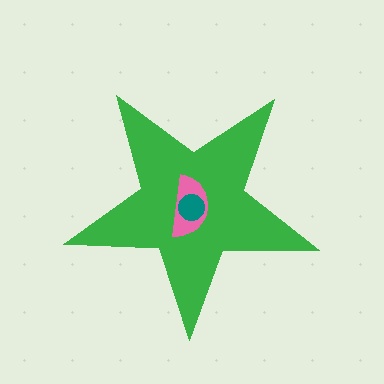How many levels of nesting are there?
3.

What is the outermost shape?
The green star.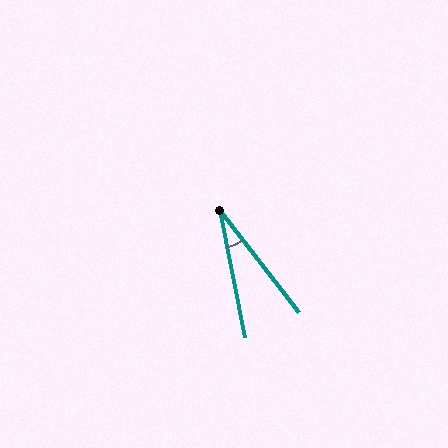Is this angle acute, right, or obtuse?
It is acute.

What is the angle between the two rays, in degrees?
Approximately 27 degrees.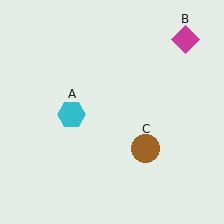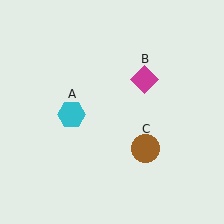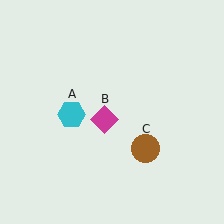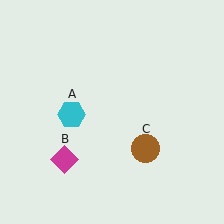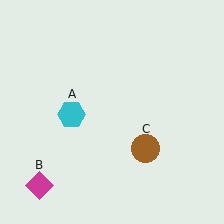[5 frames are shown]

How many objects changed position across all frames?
1 object changed position: magenta diamond (object B).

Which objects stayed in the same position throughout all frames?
Cyan hexagon (object A) and brown circle (object C) remained stationary.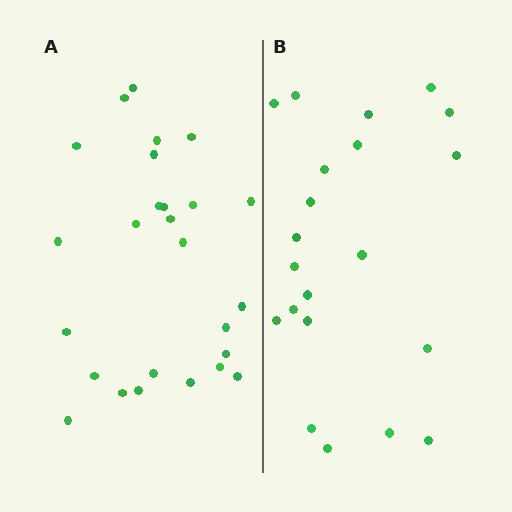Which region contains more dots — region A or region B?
Region A (the left region) has more dots.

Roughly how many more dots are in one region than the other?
Region A has about 5 more dots than region B.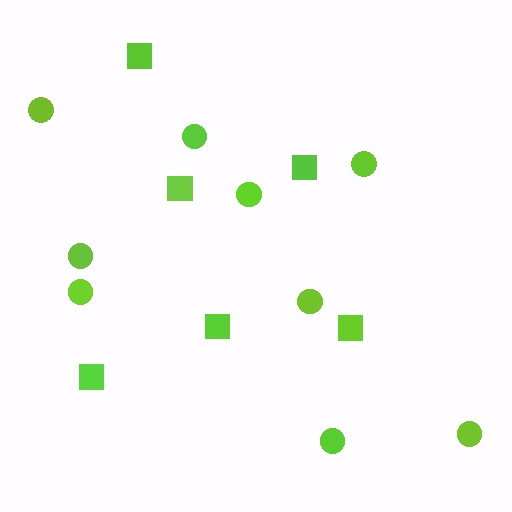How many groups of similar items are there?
There are 2 groups: one group of squares (6) and one group of circles (9).